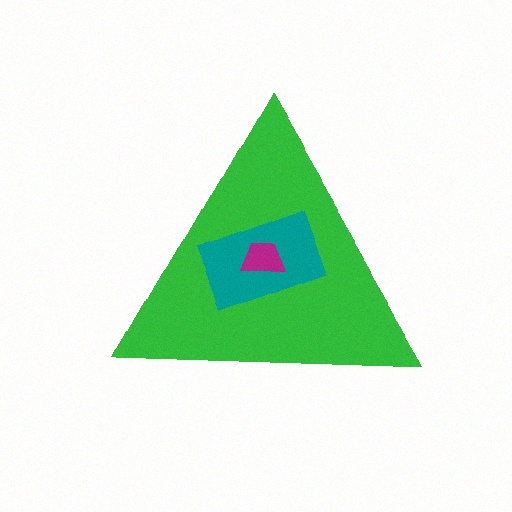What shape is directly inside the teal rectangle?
The magenta trapezoid.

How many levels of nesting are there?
3.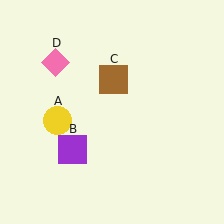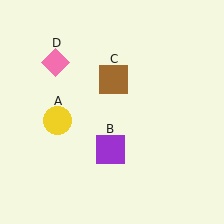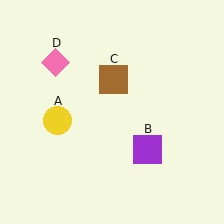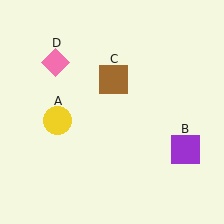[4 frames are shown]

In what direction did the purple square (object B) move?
The purple square (object B) moved right.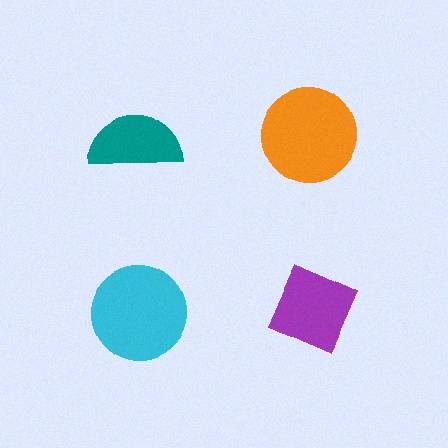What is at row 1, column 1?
A teal semicircle.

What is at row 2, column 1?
A cyan circle.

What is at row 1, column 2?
An orange circle.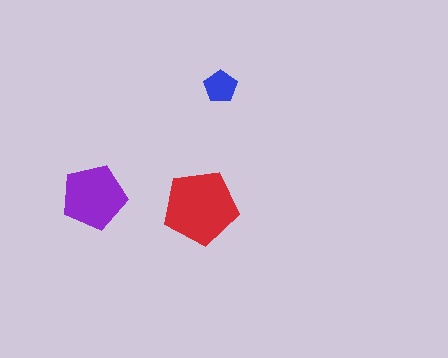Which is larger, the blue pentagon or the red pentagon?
The red one.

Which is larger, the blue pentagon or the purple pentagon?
The purple one.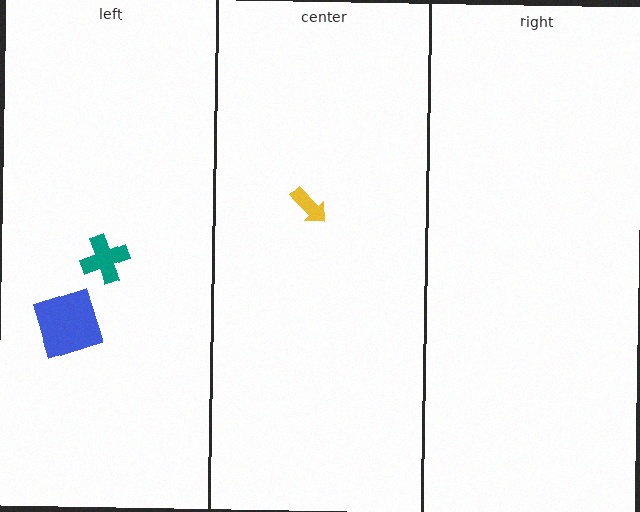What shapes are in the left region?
The blue square, the teal cross.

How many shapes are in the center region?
1.